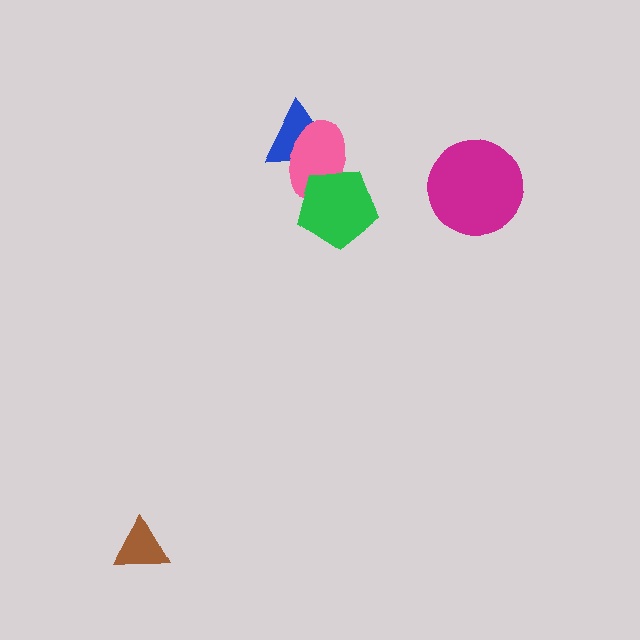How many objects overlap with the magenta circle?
0 objects overlap with the magenta circle.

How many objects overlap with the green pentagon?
1 object overlaps with the green pentagon.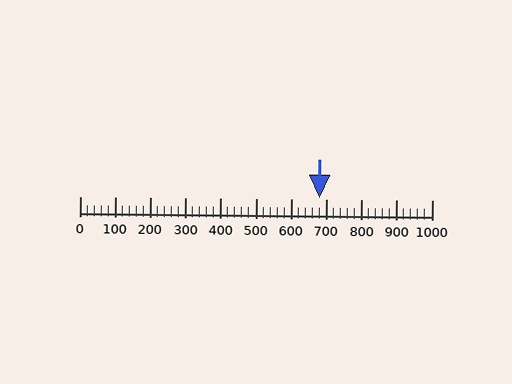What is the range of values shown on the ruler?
The ruler shows values from 0 to 1000.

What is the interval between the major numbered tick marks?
The major tick marks are spaced 100 units apart.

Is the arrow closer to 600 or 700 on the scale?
The arrow is closer to 700.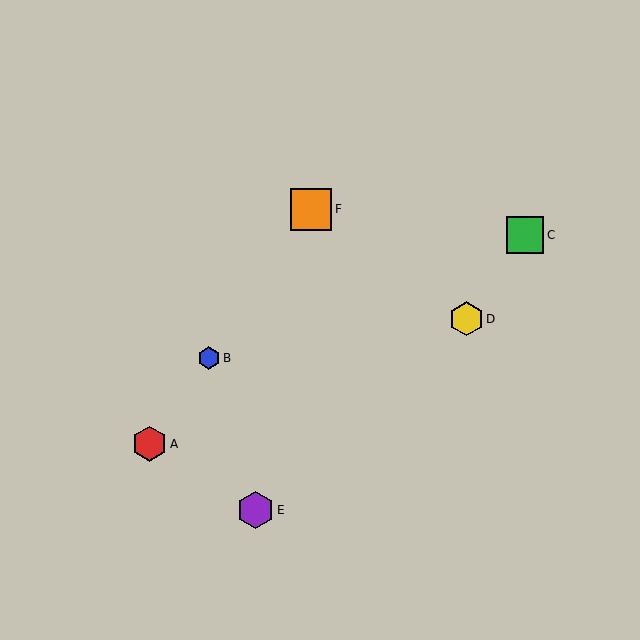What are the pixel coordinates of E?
Object E is at (255, 510).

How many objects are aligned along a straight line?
3 objects (A, B, F) are aligned along a straight line.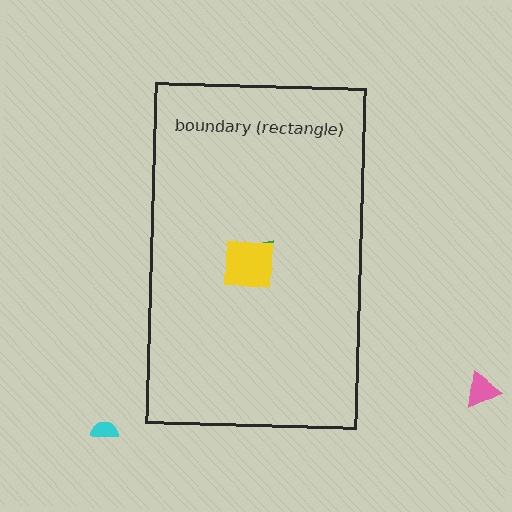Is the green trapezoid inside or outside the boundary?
Inside.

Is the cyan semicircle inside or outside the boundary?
Outside.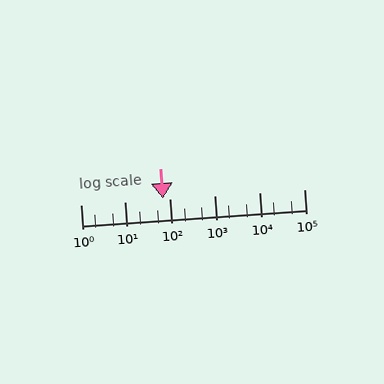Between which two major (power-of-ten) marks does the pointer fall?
The pointer is between 10 and 100.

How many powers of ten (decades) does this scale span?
The scale spans 5 decades, from 1 to 100000.